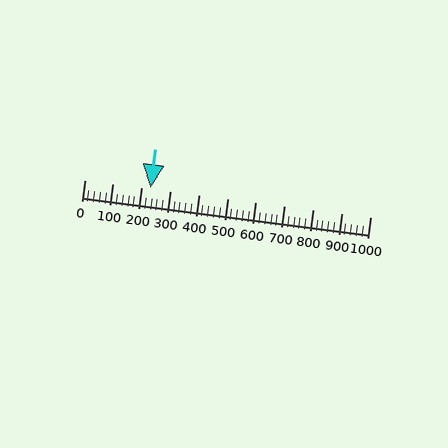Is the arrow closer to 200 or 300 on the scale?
The arrow is closer to 200.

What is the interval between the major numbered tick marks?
The major tick marks are spaced 100 units apart.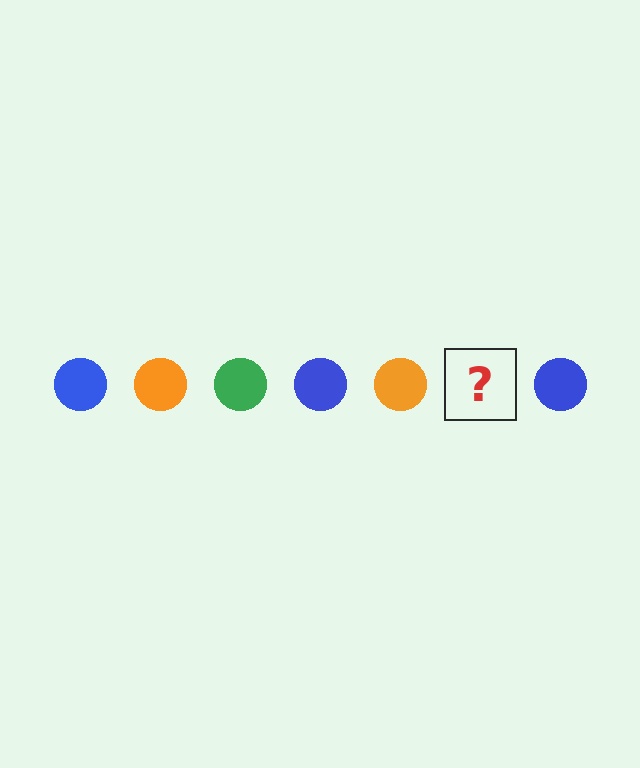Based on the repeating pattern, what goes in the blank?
The blank should be a green circle.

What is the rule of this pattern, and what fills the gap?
The rule is that the pattern cycles through blue, orange, green circles. The gap should be filled with a green circle.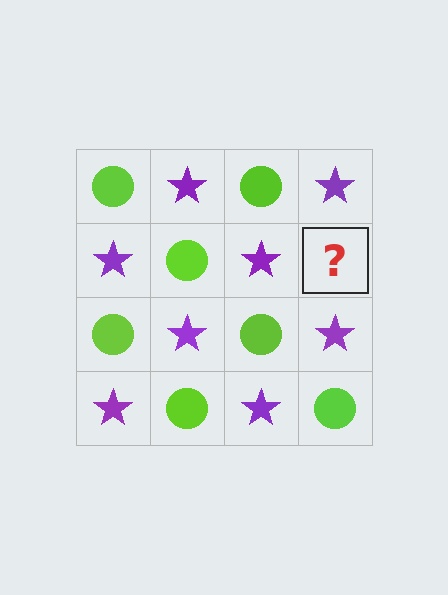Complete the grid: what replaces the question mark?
The question mark should be replaced with a lime circle.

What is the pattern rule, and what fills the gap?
The rule is that it alternates lime circle and purple star in a checkerboard pattern. The gap should be filled with a lime circle.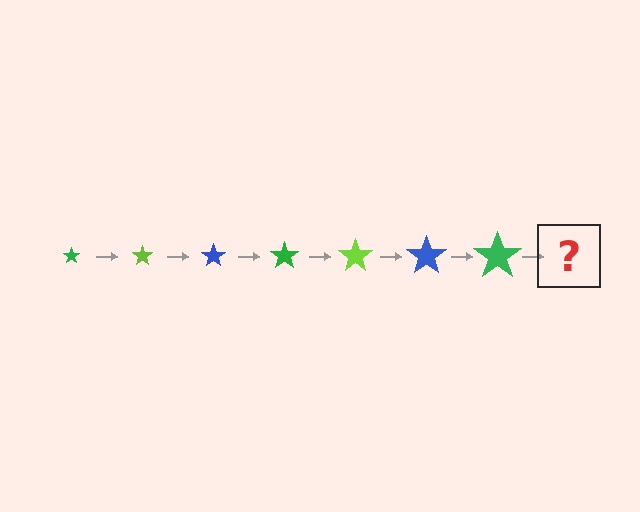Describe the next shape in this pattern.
It should be a lime star, larger than the previous one.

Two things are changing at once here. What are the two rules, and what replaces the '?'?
The two rules are that the star grows larger each step and the color cycles through green, lime, and blue. The '?' should be a lime star, larger than the previous one.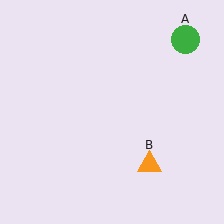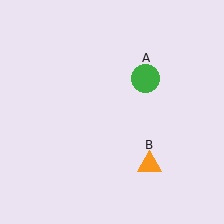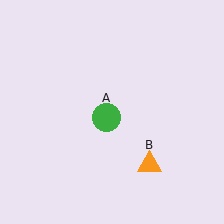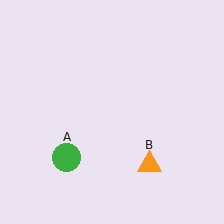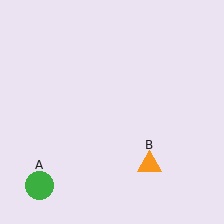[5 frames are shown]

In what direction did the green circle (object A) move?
The green circle (object A) moved down and to the left.